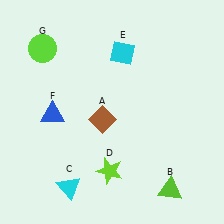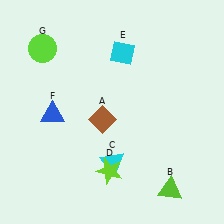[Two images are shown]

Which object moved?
The cyan triangle (C) moved right.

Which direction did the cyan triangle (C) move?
The cyan triangle (C) moved right.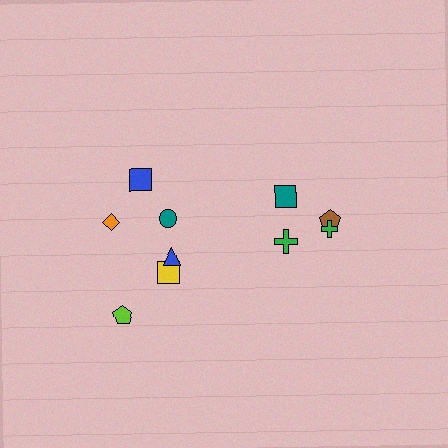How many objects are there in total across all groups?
There are 10 objects.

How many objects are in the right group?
There are 4 objects.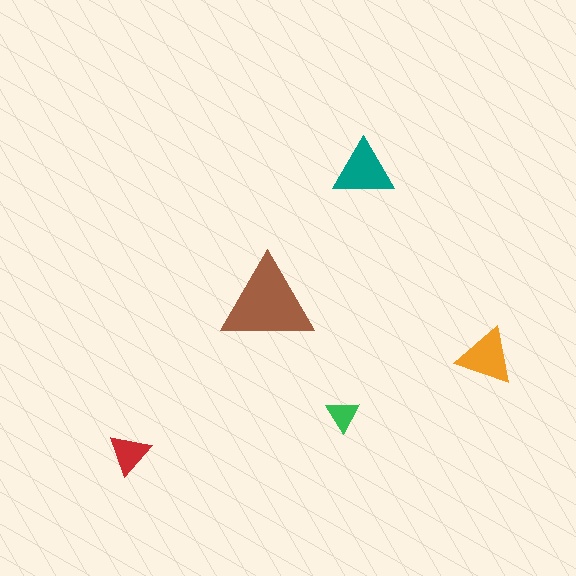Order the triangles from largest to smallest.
the brown one, the teal one, the orange one, the red one, the green one.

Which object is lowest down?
The red triangle is bottommost.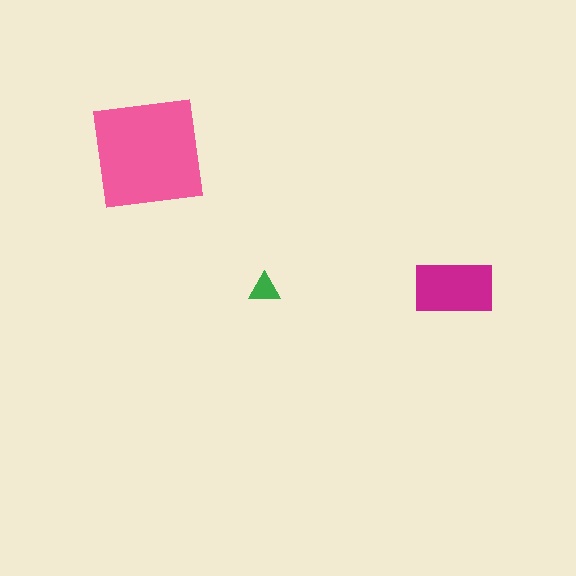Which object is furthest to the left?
The pink square is leftmost.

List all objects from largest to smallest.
The pink square, the magenta rectangle, the green triangle.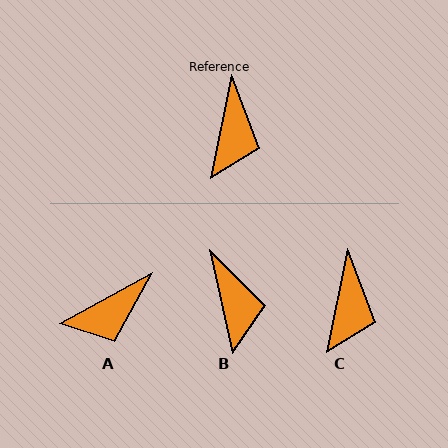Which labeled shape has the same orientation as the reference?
C.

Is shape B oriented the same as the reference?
No, it is off by about 24 degrees.